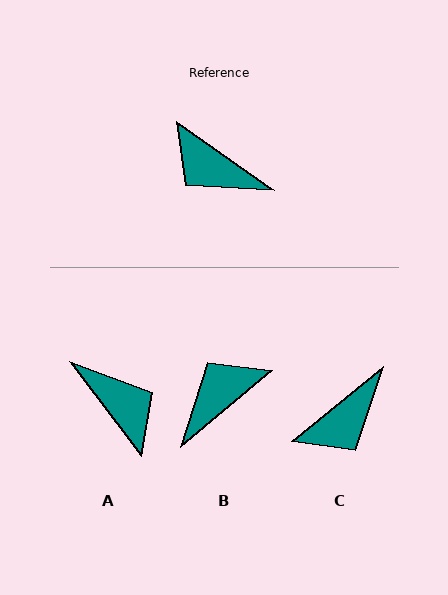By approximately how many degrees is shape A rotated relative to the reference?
Approximately 162 degrees counter-clockwise.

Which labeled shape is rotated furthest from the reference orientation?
A, about 162 degrees away.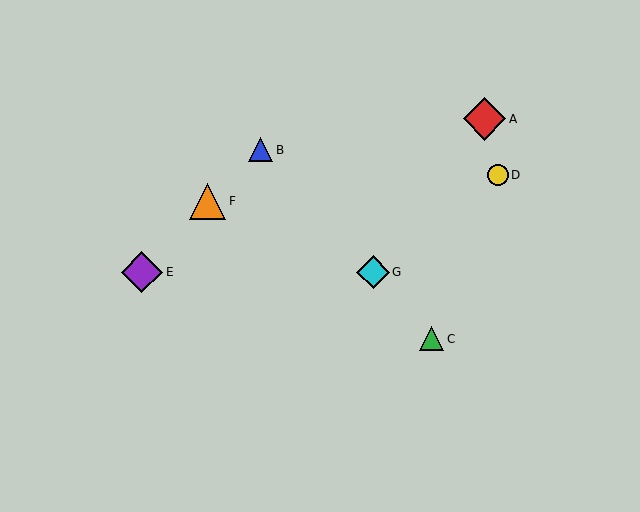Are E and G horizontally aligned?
Yes, both are at y≈272.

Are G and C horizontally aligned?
No, G is at y≈272 and C is at y≈339.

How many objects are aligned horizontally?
2 objects (E, G) are aligned horizontally.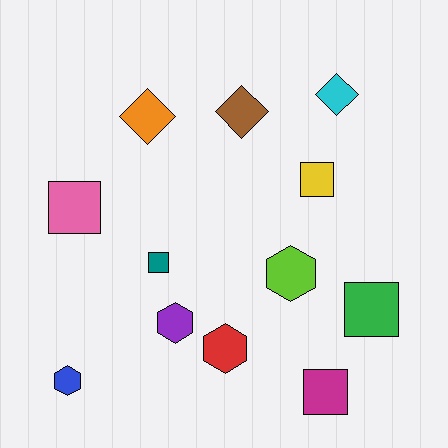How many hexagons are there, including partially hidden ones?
There are 4 hexagons.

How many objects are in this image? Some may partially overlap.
There are 12 objects.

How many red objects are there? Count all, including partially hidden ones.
There is 1 red object.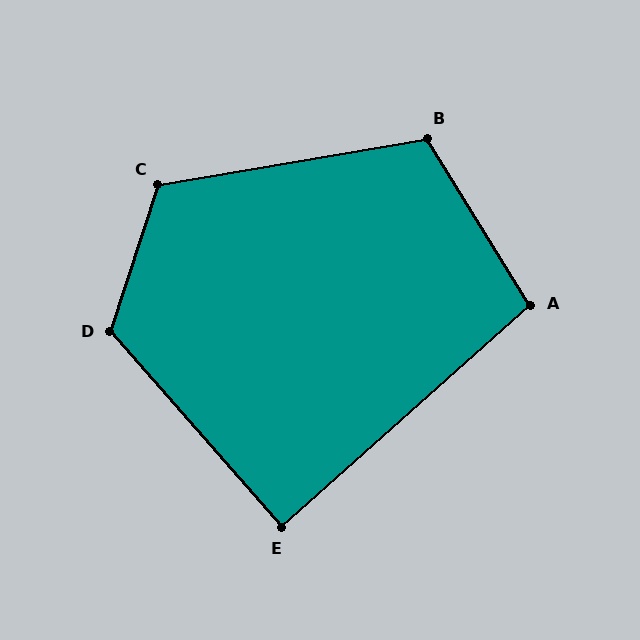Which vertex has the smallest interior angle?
E, at approximately 90 degrees.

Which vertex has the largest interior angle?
D, at approximately 120 degrees.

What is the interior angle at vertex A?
Approximately 100 degrees (obtuse).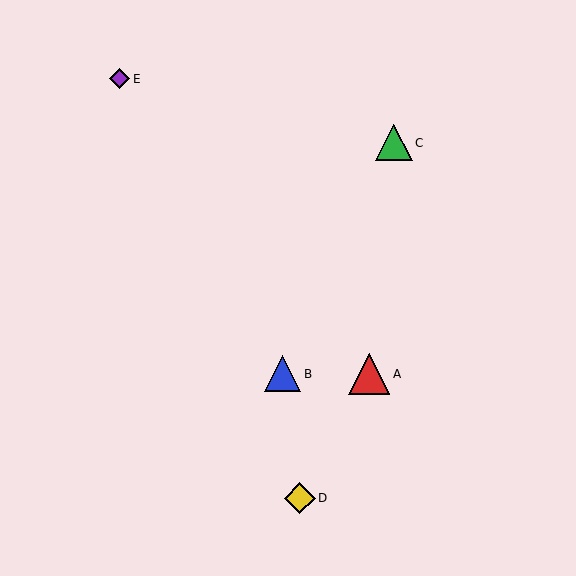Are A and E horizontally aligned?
No, A is at y≈374 and E is at y≈79.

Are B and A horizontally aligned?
Yes, both are at y≈374.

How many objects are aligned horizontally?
2 objects (A, B) are aligned horizontally.